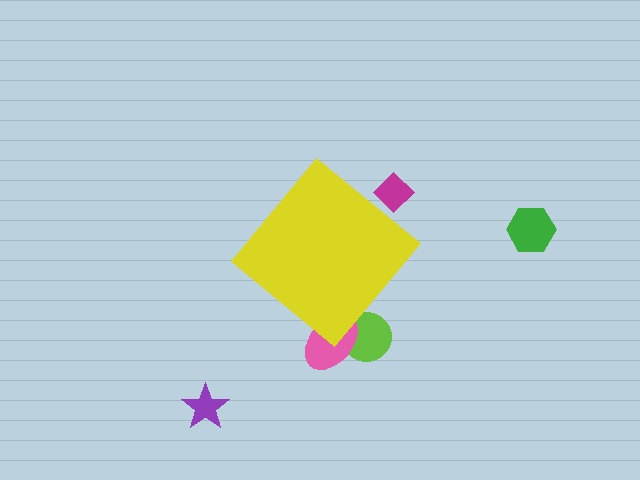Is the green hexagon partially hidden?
No, the green hexagon is fully visible.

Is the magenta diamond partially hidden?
Yes, the magenta diamond is partially hidden behind the yellow diamond.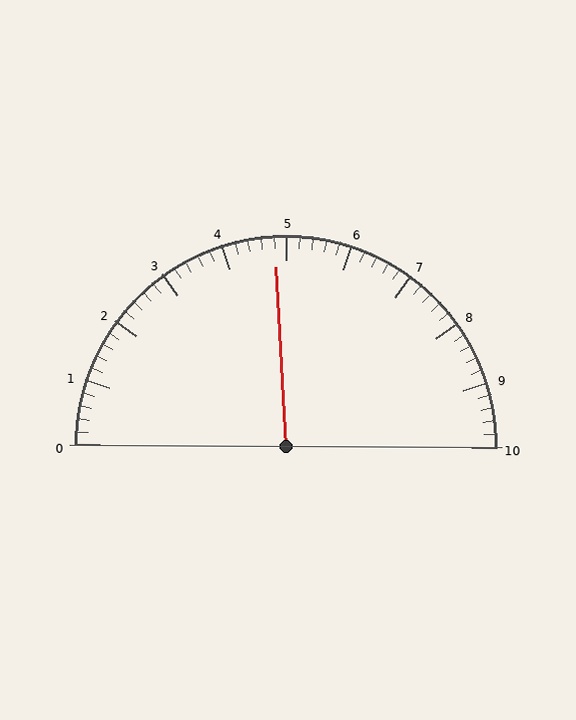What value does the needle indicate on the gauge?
The needle indicates approximately 4.8.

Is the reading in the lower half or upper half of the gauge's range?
The reading is in the lower half of the range (0 to 10).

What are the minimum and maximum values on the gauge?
The gauge ranges from 0 to 10.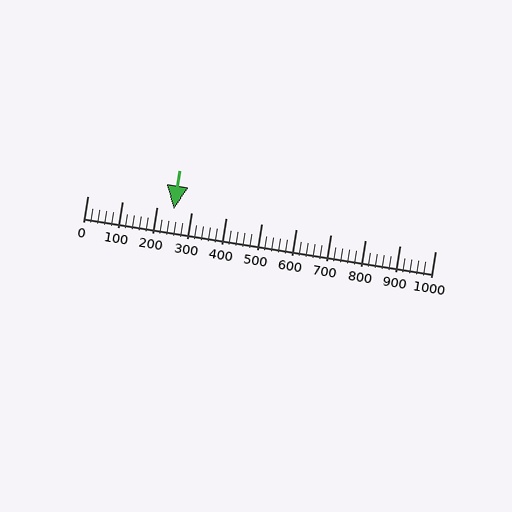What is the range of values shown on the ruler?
The ruler shows values from 0 to 1000.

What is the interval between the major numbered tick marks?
The major tick marks are spaced 100 units apart.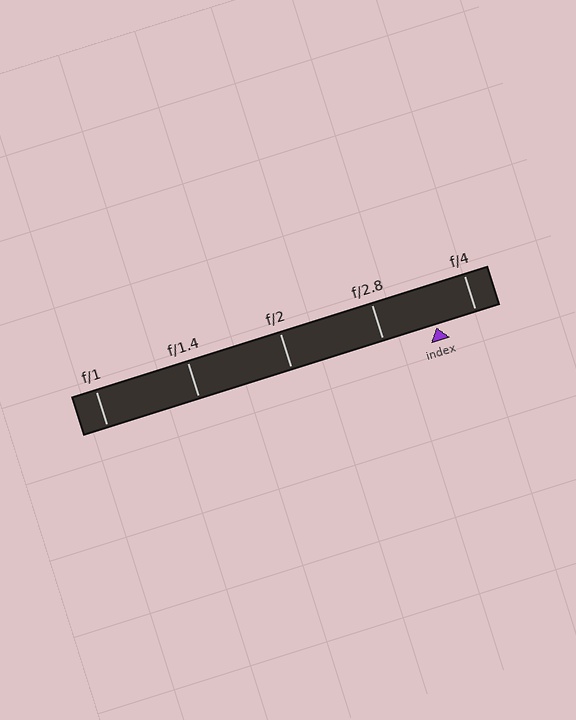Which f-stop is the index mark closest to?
The index mark is closest to f/4.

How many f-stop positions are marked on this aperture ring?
There are 5 f-stop positions marked.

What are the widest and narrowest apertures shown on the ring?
The widest aperture shown is f/1 and the narrowest is f/4.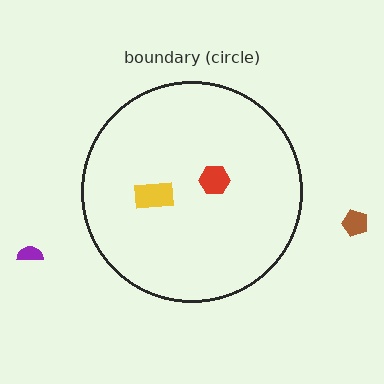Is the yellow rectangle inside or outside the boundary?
Inside.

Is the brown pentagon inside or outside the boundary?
Outside.